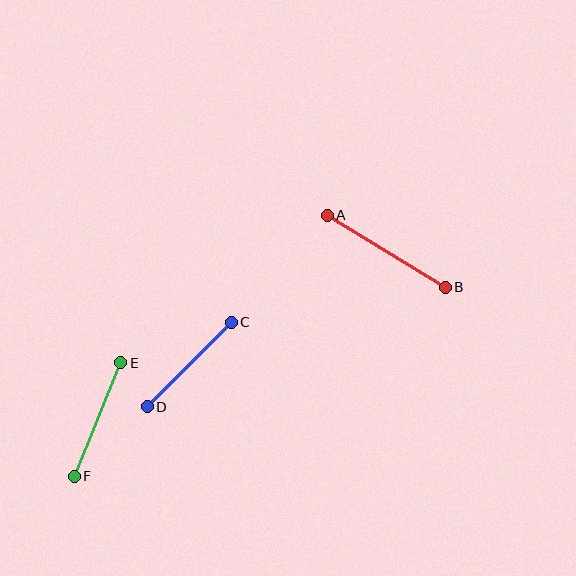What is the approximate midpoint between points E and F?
The midpoint is at approximately (97, 420) pixels.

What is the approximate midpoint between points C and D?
The midpoint is at approximately (189, 365) pixels.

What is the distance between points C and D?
The distance is approximately 119 pixels.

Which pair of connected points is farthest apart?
Points A and B are farthest apart.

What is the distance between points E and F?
The distance is approximately 122 pixels.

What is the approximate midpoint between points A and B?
The midpoint is at approximately (386, 251) pixels.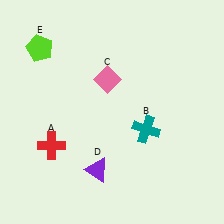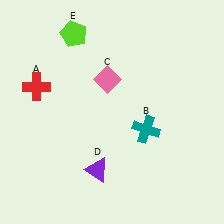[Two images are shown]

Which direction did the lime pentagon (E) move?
The lime pentagon (E) moved right.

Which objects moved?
The objects that moved are: the red cross (A), the lime pentagon (E).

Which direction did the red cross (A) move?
The red cross (A) moved up.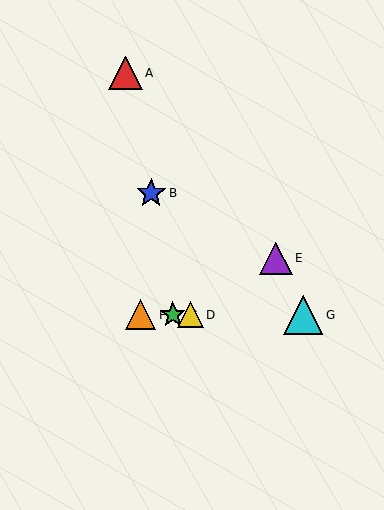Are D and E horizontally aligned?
No, D is at y≈315 and E is at y≈258.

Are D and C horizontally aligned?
Yes, both are at y≈315.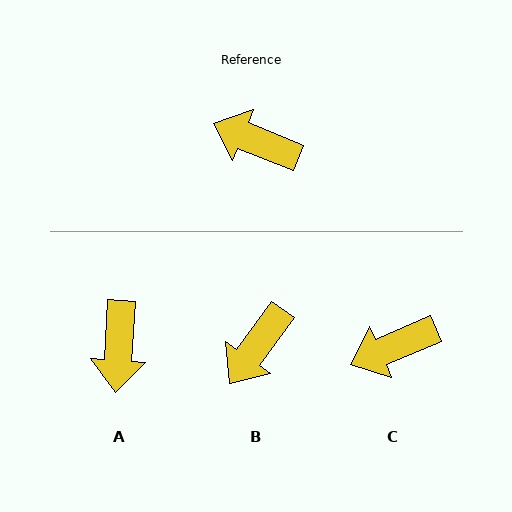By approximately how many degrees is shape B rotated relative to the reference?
Approximately 77 degrees counter-clockwise.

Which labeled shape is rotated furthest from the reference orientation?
A, about 109 degrees away.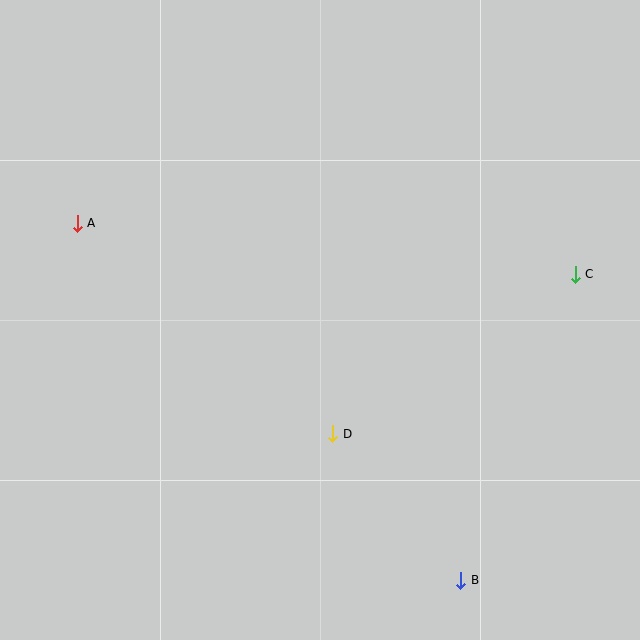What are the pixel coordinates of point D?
Point D is at (333, 434).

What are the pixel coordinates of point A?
Point A is at (77, 223).